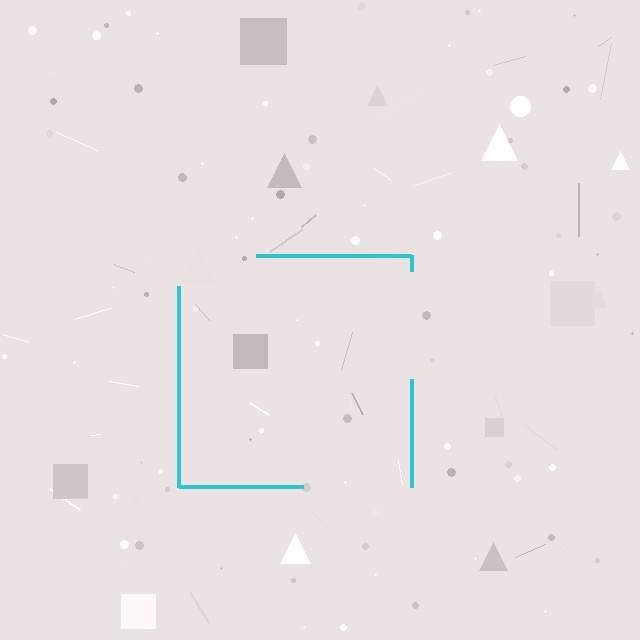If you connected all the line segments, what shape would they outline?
They would outline a square.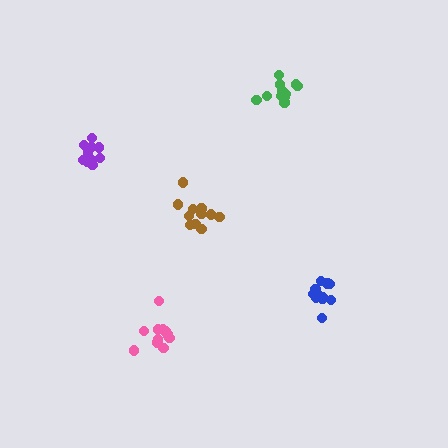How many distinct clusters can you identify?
There are 5 distinct clusters.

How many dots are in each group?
Group 1: 11 dots, Group 2: 12 dots, Group 3: 11 dots, Group 4: 11 dots, Group 5: 10 dots (55 total).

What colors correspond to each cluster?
The clusters are colored: green, pink, blue, brown, purple.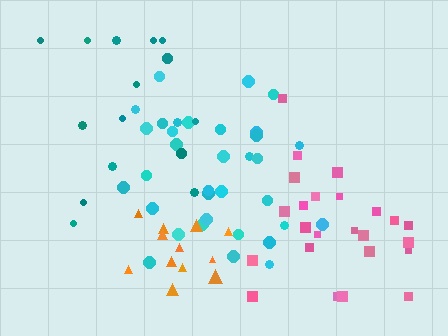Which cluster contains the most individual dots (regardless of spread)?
Cyan (34).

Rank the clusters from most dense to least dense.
orange, cyan, pink, teal.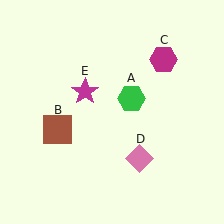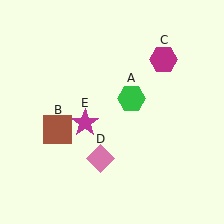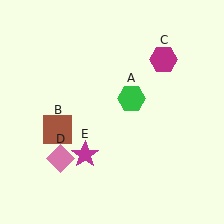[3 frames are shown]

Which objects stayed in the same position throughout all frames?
Green hexagon (object A) and brown square (object B) and magenta hexagon (object C) remained stationary.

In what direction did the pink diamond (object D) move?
The pink diamond (object D) moved left.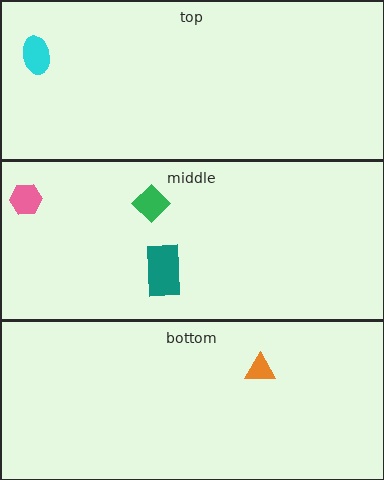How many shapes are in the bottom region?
1.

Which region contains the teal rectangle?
The middle region.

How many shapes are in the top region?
1.